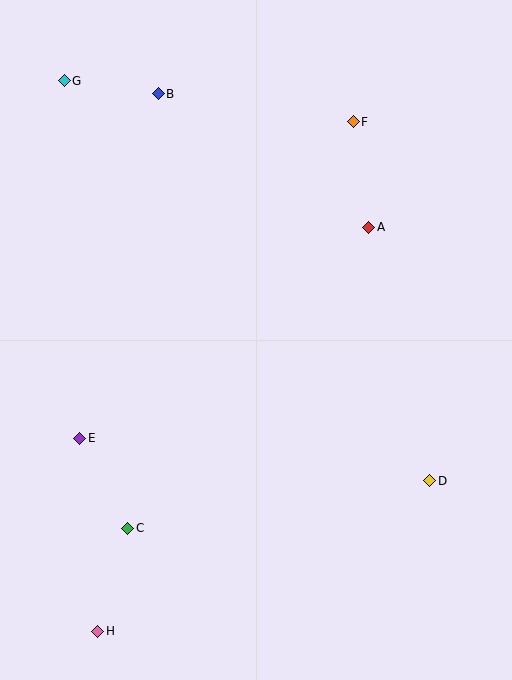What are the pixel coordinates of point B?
Point B is at (158, 94).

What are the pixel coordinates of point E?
Point E is at (80, 438).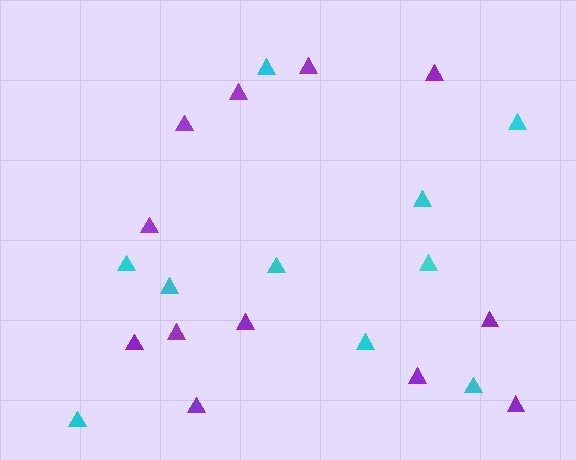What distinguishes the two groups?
There are 2 groups: one group of purple triangles (12) and one group of cyan triangles (10).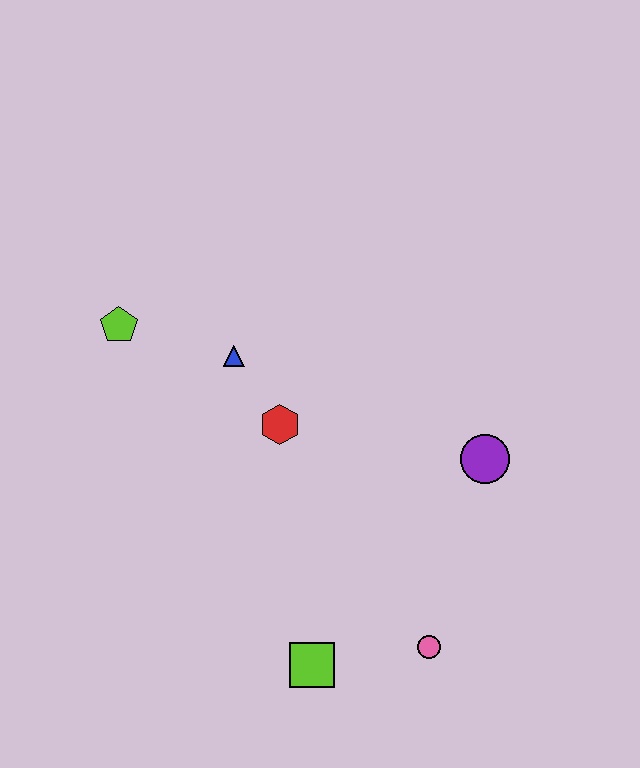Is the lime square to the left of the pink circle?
Yes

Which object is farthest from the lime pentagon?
The pink circle is farthest from the lime pentagon.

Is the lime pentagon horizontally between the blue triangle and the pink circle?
No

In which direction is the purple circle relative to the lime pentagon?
The purple circle is to the right of the lime pentagon.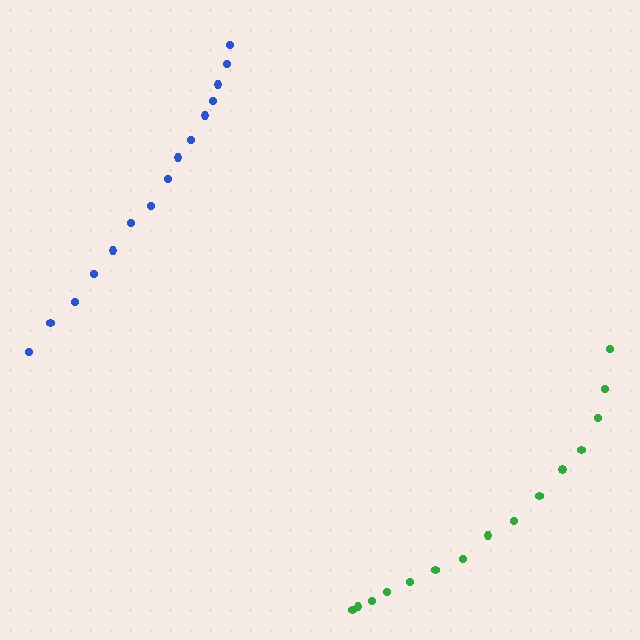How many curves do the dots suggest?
There are 2 distinct paths.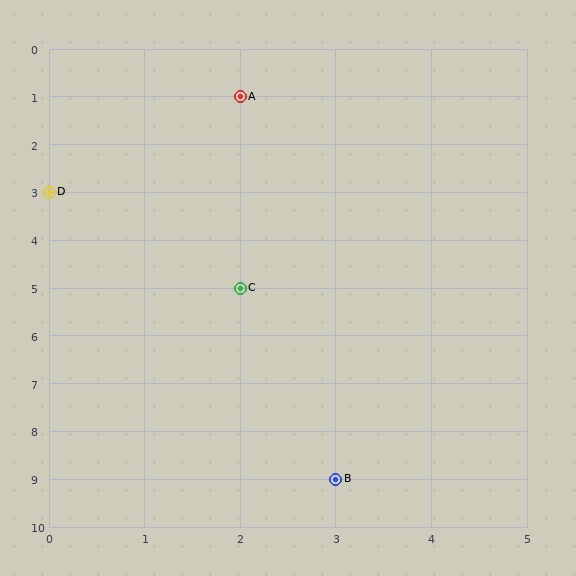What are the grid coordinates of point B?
Point B is at grid coordinates (3, 9).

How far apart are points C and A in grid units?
Points C and A are 4 rows apart.